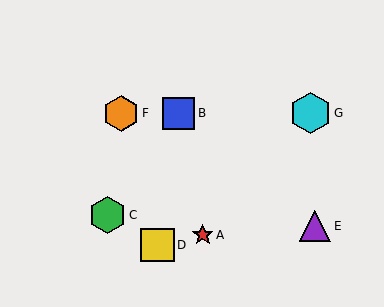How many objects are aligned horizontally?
3 objects (B, F, G) are aligned horizontally.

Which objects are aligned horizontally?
Objects B, F, G are aligned horizontally.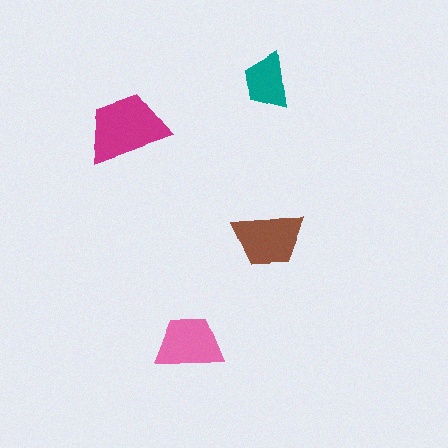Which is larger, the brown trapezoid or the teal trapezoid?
The brown one.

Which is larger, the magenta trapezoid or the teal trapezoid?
The magenta one.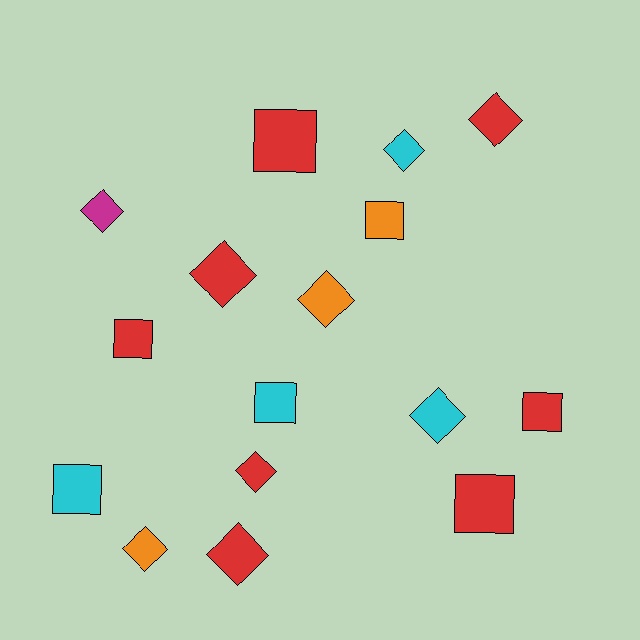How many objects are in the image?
There are 16 objects.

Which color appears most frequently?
Red, with 8 objects.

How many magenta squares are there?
There are no magenta squares.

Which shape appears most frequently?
Diamond, with 9 objects.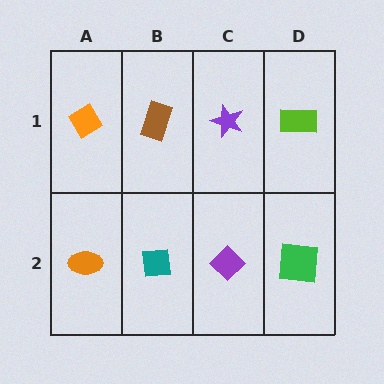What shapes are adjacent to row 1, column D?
A green square (row 2, column D), a purple star (row 1, column C).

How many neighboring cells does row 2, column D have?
2.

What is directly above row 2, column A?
An orange diamond.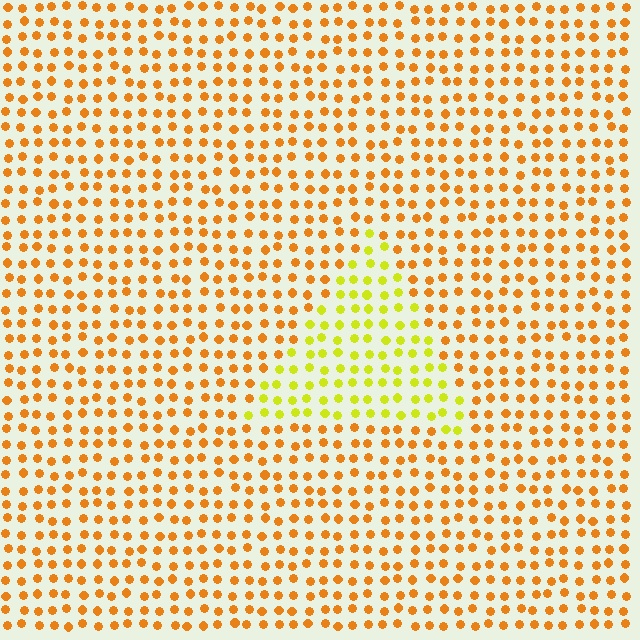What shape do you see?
I see a triangle.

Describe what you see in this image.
The image is filled with small orange elements in a uniform arrangement. A triangle-shaped region is visible where the elements are tinted to a slightly different hue, forming a subtle color boundary.